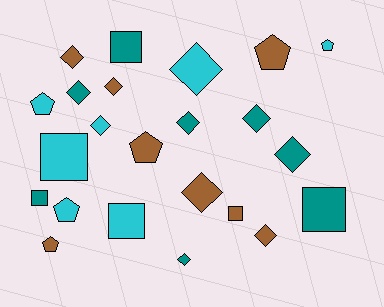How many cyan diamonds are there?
There are 2 cyan diamonds.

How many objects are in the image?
There are 23 objects.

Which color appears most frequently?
Brown, with 8 objects.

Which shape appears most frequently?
Diamond, with 11 objects.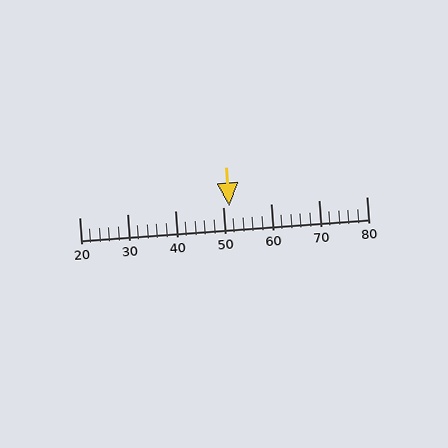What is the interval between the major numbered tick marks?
The major tick marks are spaced 10 units apart.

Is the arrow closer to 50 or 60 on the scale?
The arrow is closer to 50.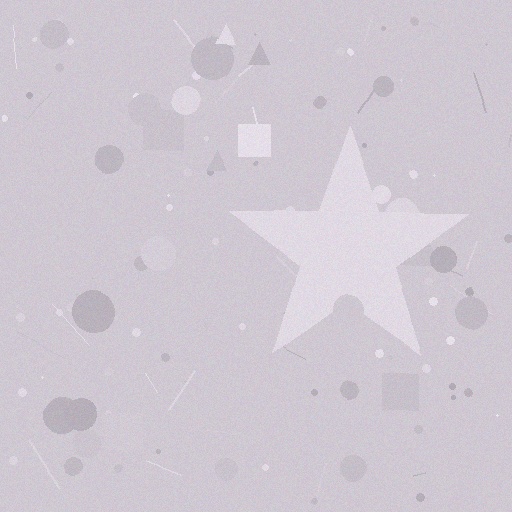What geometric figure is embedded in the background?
A star is embedded in the background.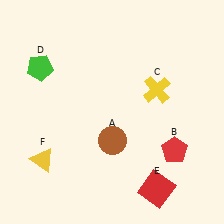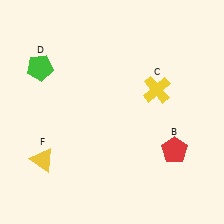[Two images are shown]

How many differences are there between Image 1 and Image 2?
There are 2 differences between the two images.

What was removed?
The red square (E), the brown circle (A) were removed in Image 2.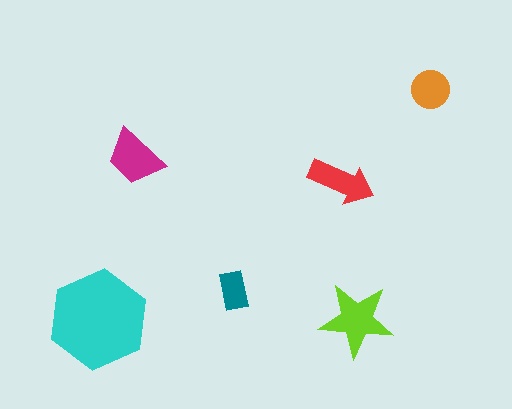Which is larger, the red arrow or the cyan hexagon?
The cyan hexagon.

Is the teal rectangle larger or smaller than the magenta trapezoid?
Smaller.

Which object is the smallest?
The teal rectangle.